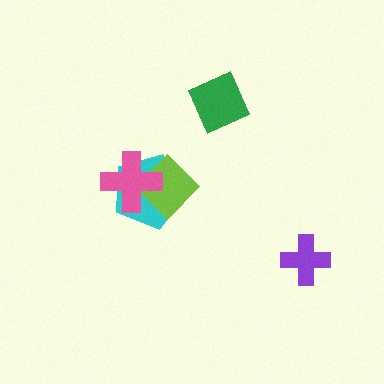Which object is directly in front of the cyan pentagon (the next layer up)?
The lime diamond is directly in front of the cyan pentagon.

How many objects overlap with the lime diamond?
2 objects overlap with the lime diamond.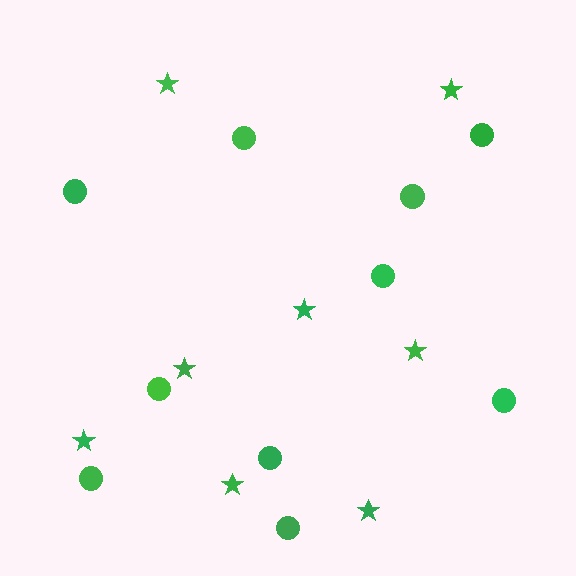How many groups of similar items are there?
There are 2 groups: one group of stars (8) and one group of circles (10).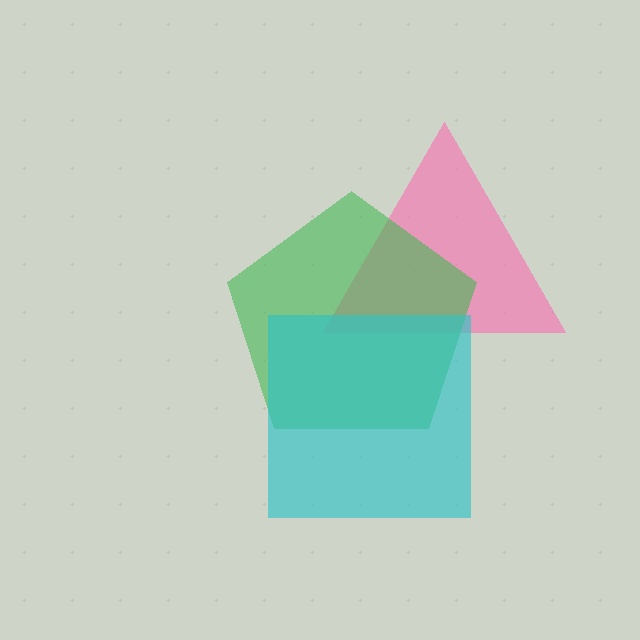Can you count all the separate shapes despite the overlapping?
Yes, there are 3 separate shapes.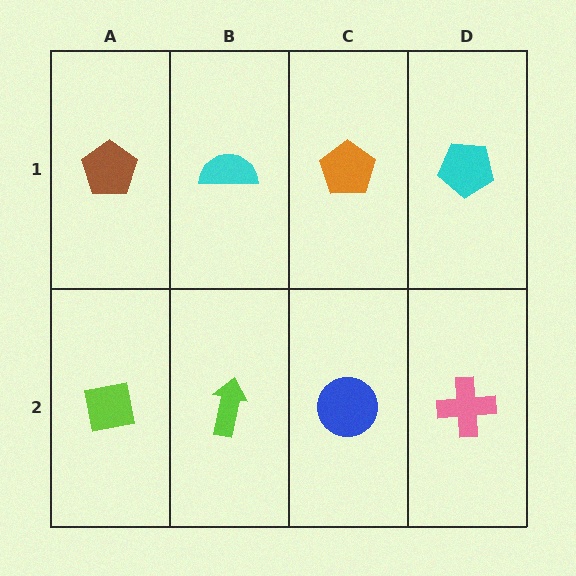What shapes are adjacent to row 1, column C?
A blue circle (row 2, column C), a cyan semicircle (row 1, column B), a cyan pentagon (row 1, column D).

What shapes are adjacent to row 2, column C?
An orange pentagon (row 1, column C), a lime arrow (row 2, column B), a pink cross (row 2, column D).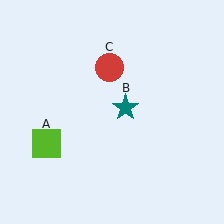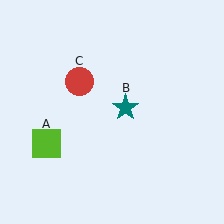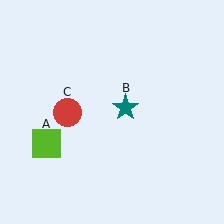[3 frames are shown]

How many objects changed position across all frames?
1 object changed position: red circle (object C).